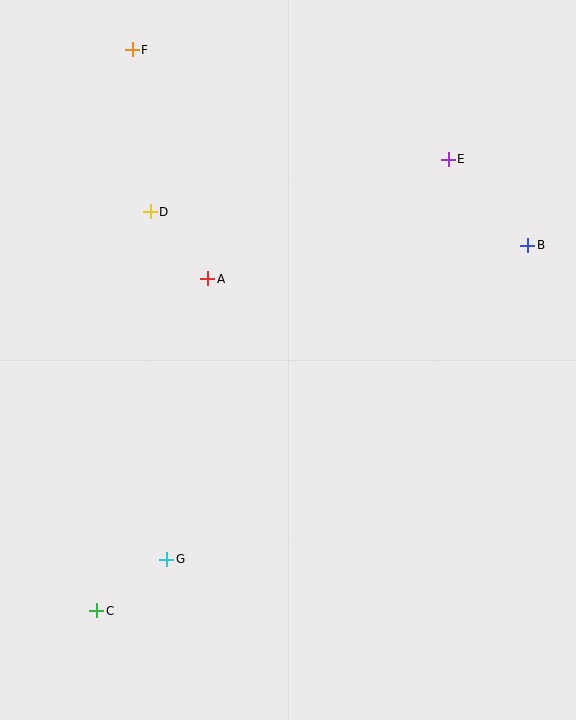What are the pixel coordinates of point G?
Point G is at (167, 559).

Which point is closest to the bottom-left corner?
Point C is closest to the bottom-left corner.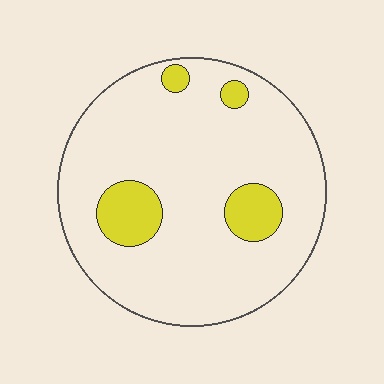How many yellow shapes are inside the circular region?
4.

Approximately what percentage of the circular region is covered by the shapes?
Approximately 15%.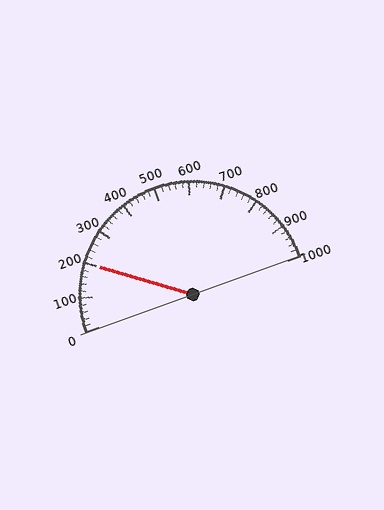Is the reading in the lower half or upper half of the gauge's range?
The reading is in the lower half of the range (0 to 1000).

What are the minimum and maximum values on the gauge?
The gauge ranges from 0 to 1000.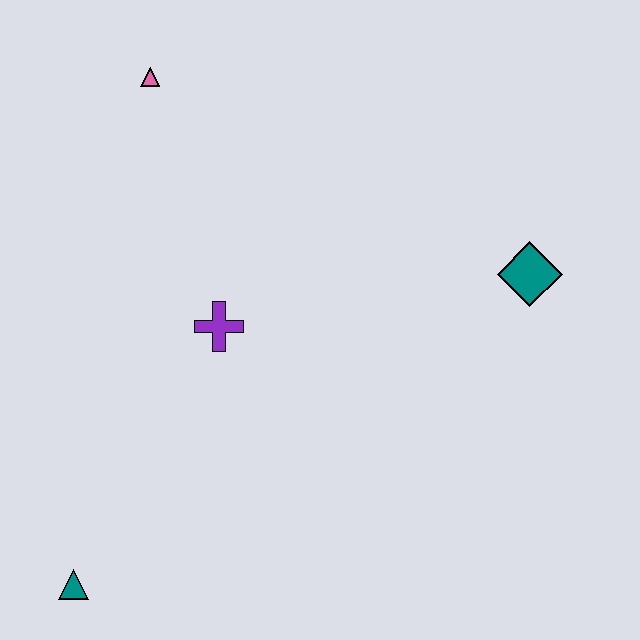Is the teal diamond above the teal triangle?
Yes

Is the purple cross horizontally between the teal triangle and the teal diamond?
Yes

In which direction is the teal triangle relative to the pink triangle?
The teal triangle is below the pink triangle.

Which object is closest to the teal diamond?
The purple cross is closest to the teal diamond.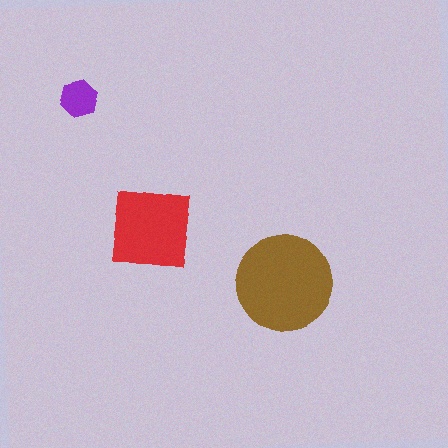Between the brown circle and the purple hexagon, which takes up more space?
The brown circle.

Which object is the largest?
The brown circle.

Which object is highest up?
The purple hexagon is topmost.